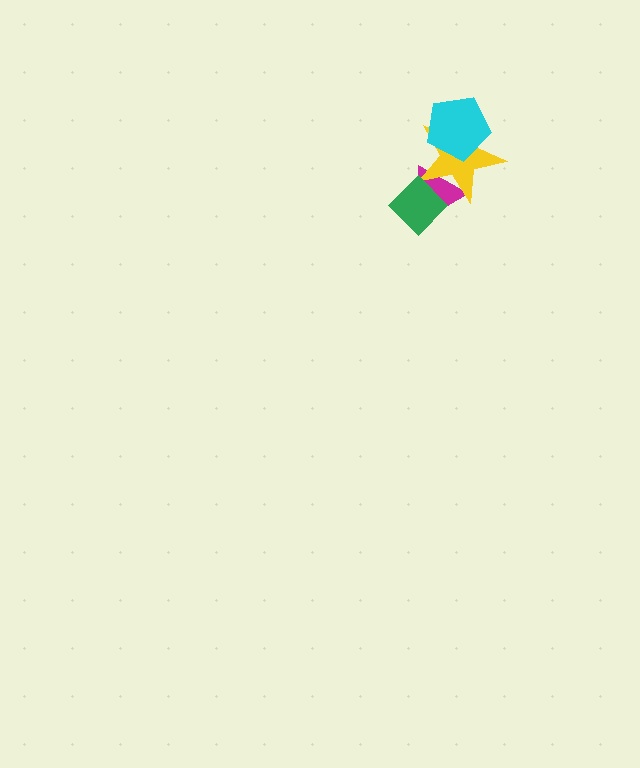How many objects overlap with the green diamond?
2 objects overlap with the green diamond.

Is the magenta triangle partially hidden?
Yes, it is partially covered by another shape.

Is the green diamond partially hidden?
No, no other shape covers it.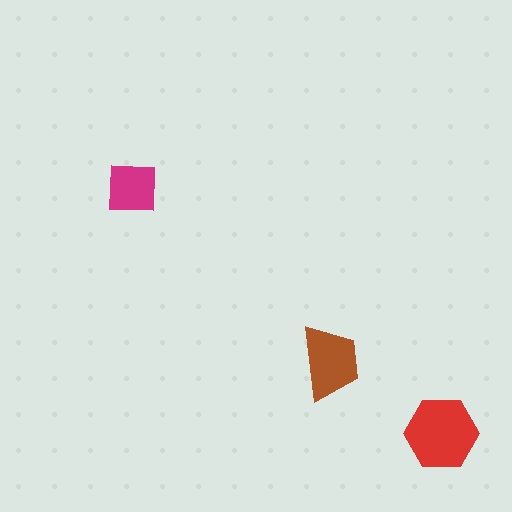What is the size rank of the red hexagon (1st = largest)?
1st.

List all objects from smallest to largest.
The magenta square, the brown trapezoid, the red hexagon.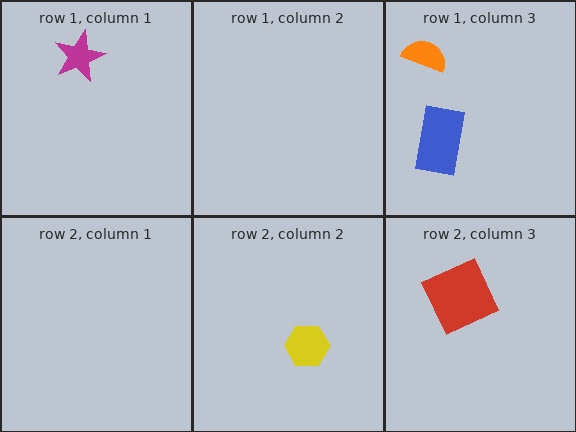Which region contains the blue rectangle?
The row 1, column 3 region.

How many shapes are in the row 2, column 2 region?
1.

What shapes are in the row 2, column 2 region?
The yellow hexagon.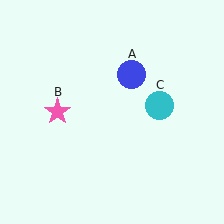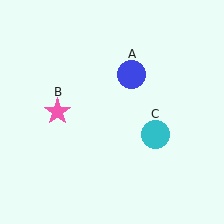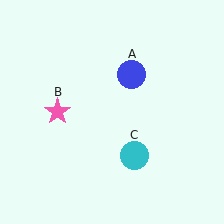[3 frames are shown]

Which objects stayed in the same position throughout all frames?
Blue circle (object A) and pink star (object B) remained stationary.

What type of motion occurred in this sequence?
The cyan circle (object C) rotated clockwise around the center of the scene.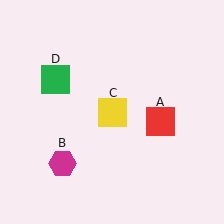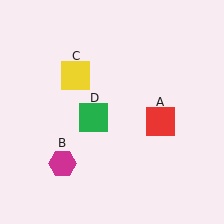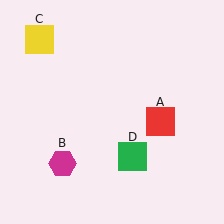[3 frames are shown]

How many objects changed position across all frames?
2 objects changed position: yellow square (object C), green square (object D).